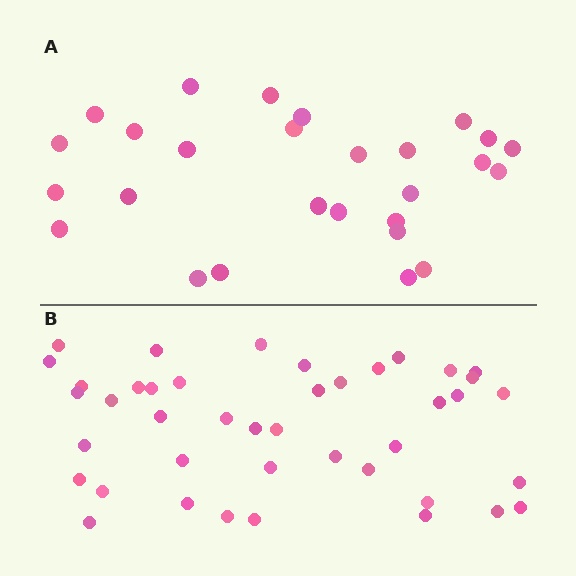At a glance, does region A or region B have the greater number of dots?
Region B (the bottom region) has more dots.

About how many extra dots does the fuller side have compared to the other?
Region B has approximately 15 more dots than region A.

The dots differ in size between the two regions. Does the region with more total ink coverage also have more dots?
No. Region A has more total ink coverage because its dots are larger, but region B actually contains more individual dots. Total area can be misleading — the number of items is what matters here.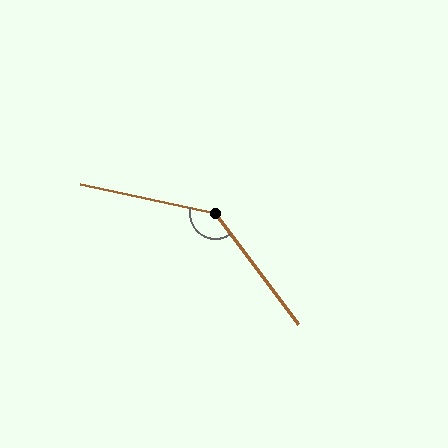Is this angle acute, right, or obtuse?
It is obtuse.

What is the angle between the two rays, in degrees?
Approximately 139 degrees.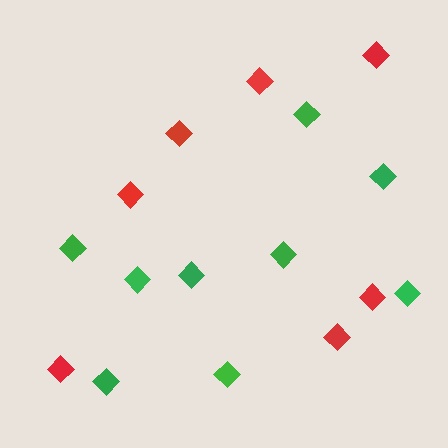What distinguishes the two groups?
There are 2 groups: one group of red diamonds (7) and one group of green diamonds (9).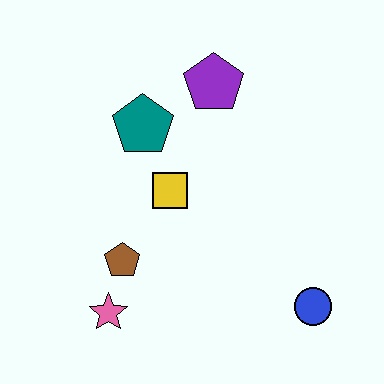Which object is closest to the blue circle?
The yellow square is closest to the blue circle.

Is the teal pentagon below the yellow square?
No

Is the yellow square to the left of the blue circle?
Yes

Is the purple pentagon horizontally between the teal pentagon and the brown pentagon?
No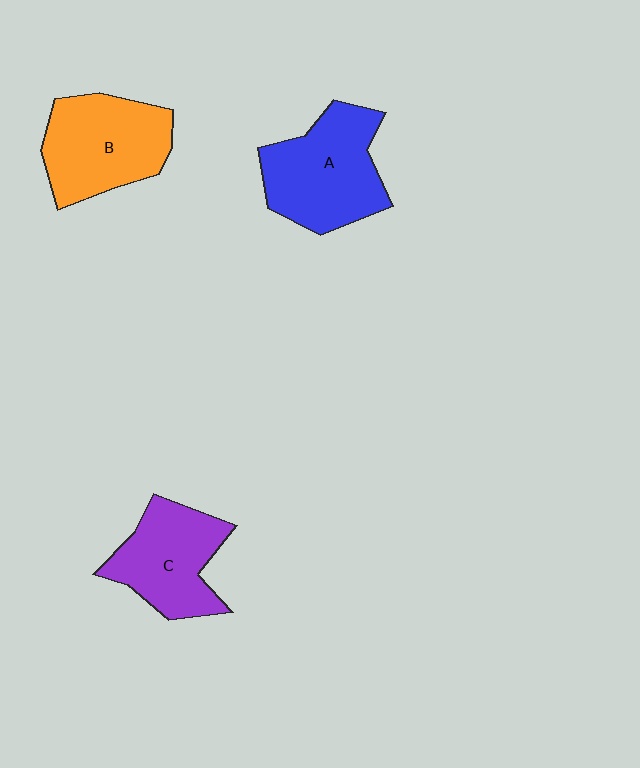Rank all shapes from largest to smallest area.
From largest to smallest: A (blue), B (orange), C (purple).